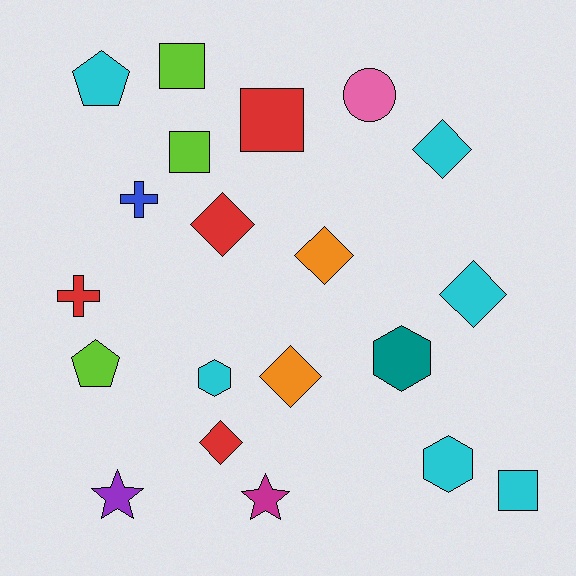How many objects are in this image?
There are 20 objects.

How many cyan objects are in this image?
There are 6 cyan objects.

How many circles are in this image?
There is 1 circle.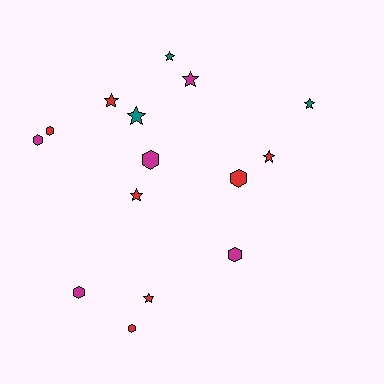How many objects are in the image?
There are 15 objects.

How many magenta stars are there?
There is 1 magenta star.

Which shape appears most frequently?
Star, with 8 objects.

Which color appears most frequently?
Red, with 7 objects.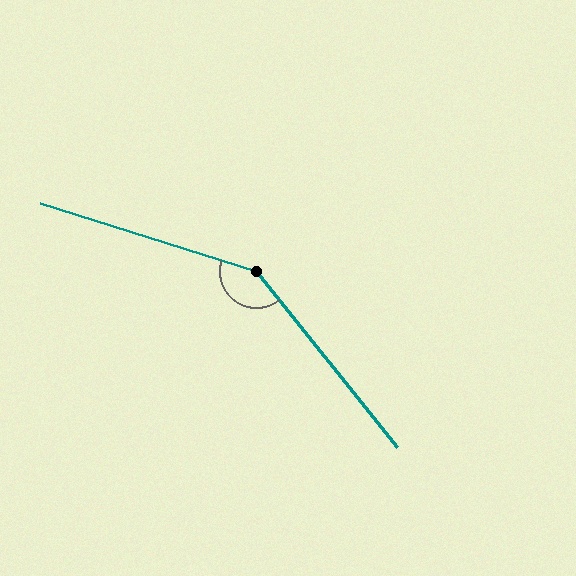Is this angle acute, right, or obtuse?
It is obtuse.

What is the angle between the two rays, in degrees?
Approximately 146 degrees.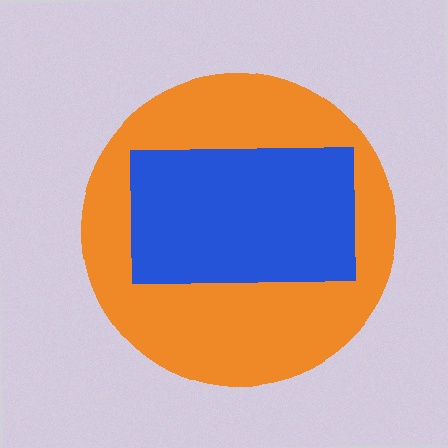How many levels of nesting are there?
2.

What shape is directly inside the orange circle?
The blue rectangle.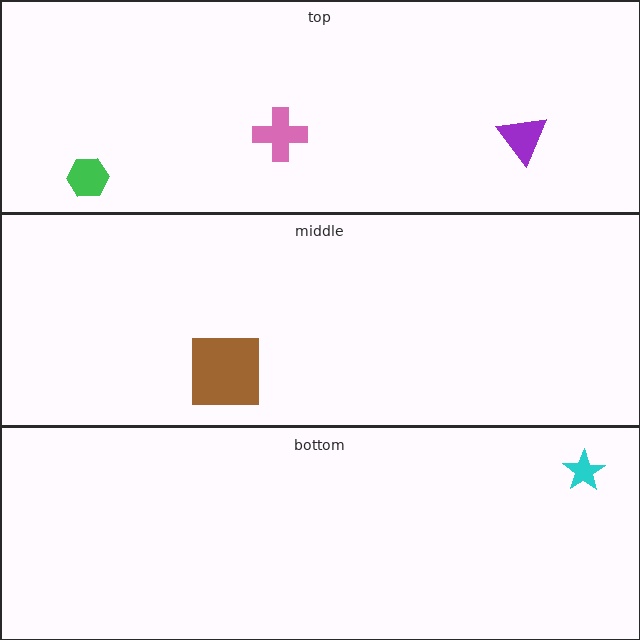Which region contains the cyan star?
The bottom region.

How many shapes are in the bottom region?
1.